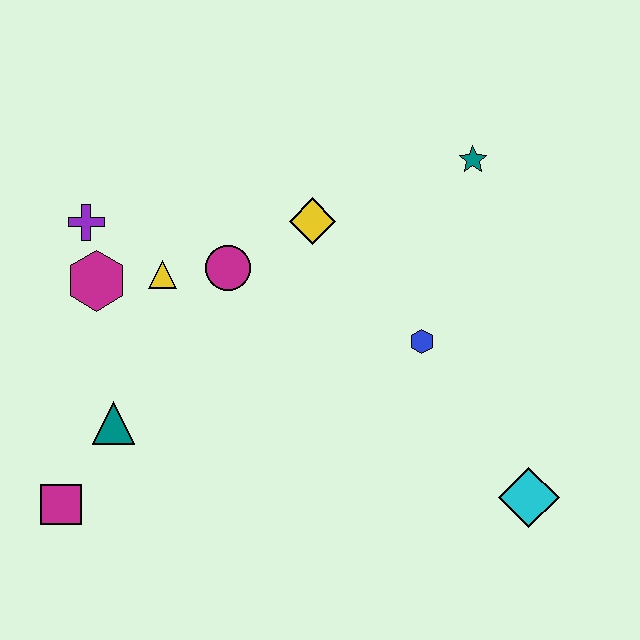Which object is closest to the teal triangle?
The magenta square is closest to the teal triangle.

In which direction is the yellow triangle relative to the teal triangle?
The yellow triangle is above the teal triangle.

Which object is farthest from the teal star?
The magenta square is farthest from the teal star.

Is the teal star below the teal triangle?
No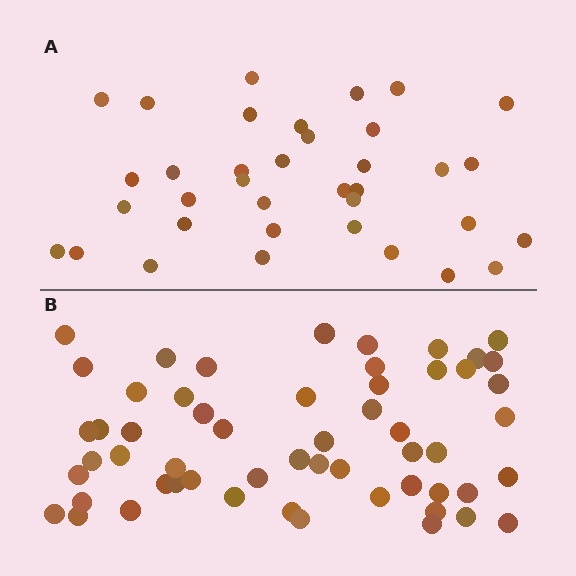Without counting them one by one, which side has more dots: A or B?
Region B (the bottom region) has more dots.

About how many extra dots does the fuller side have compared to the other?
Region B has approximately 20 more dots than region A.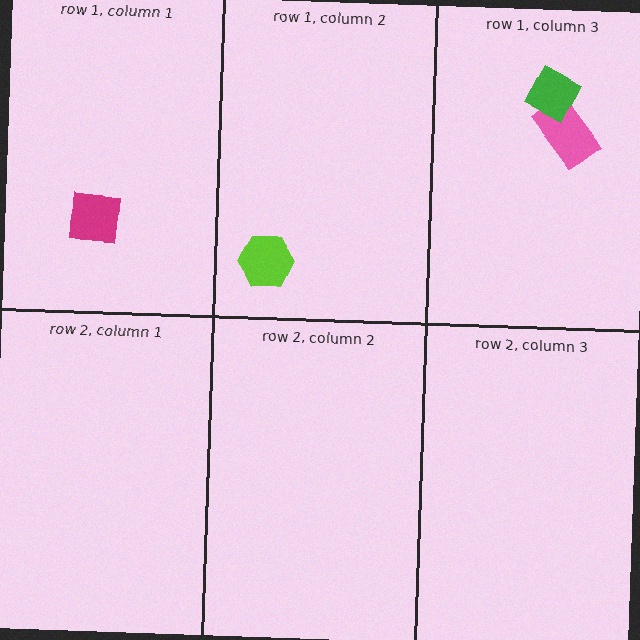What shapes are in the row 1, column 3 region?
The pink rectangle, the green diamond.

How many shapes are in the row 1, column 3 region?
2.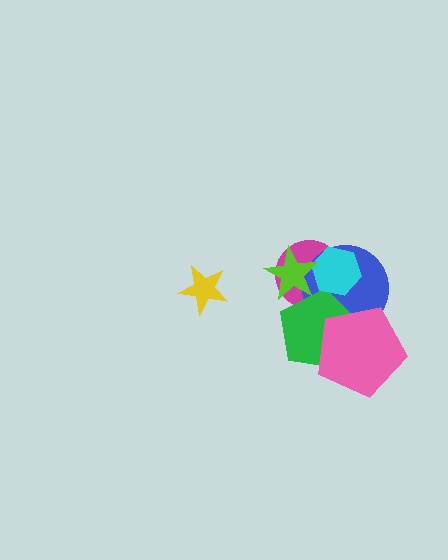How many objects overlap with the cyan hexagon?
3 objects overlap with the cyan hexagon.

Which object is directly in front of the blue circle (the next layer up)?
The green pentagon is directly in front of the blue circle.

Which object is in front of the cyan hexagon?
The lime star is in front of the cyan hexagon.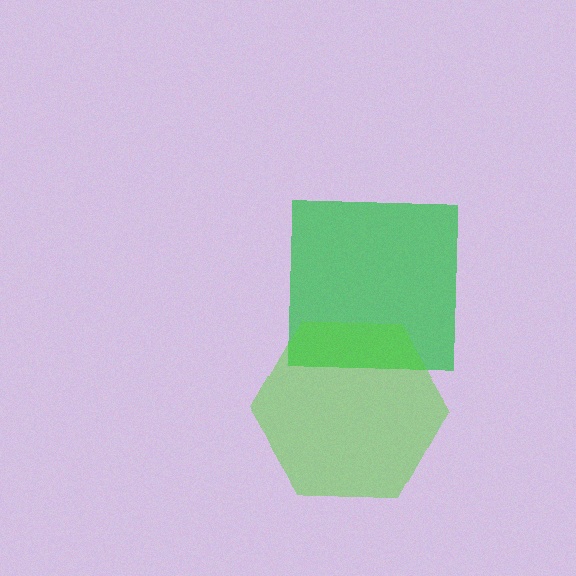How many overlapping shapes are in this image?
There are 2 overlapping shapes in the image.